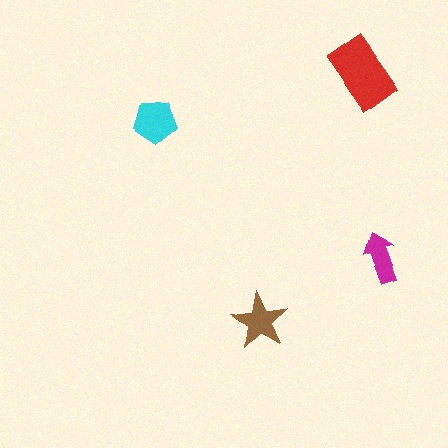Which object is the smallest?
The magenta arrow.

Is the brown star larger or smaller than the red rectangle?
Smaller.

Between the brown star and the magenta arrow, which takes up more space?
The brown star.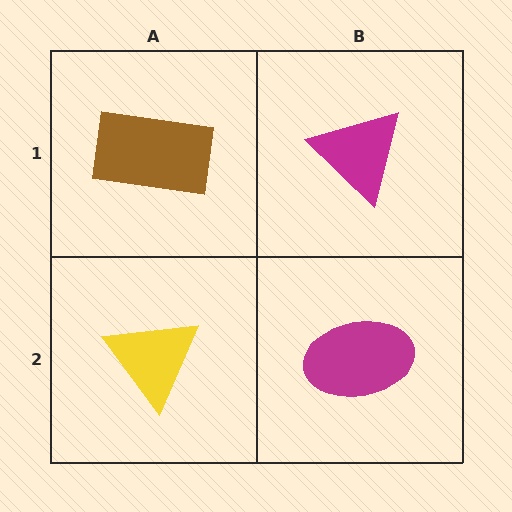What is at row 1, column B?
A magenta triangle.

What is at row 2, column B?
A magenta ellipse.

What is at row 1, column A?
A brown rectangle.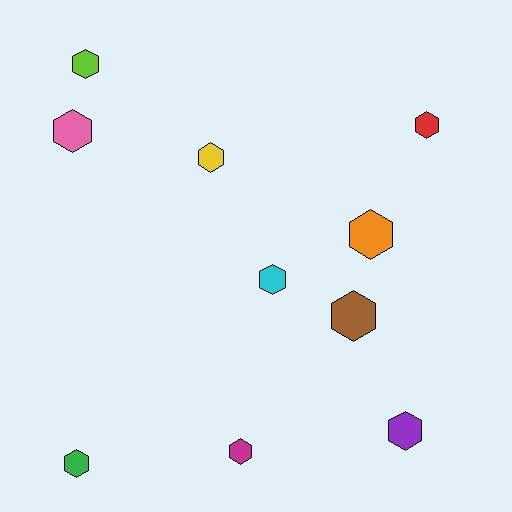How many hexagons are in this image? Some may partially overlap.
There are 10 hexagons.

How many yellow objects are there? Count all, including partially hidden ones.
There is 1 yellow object.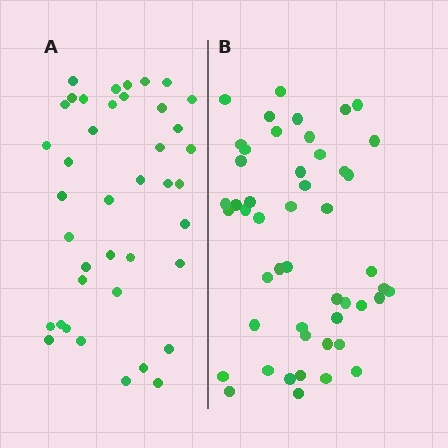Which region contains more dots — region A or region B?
Region B (the right region) has more dots.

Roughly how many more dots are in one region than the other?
Region B has roughly 8 or so more dots than region A.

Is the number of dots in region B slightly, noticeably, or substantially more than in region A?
Region B has only slightly more — the two regions are fairly close. The ratio is roughly 1.2 to 1.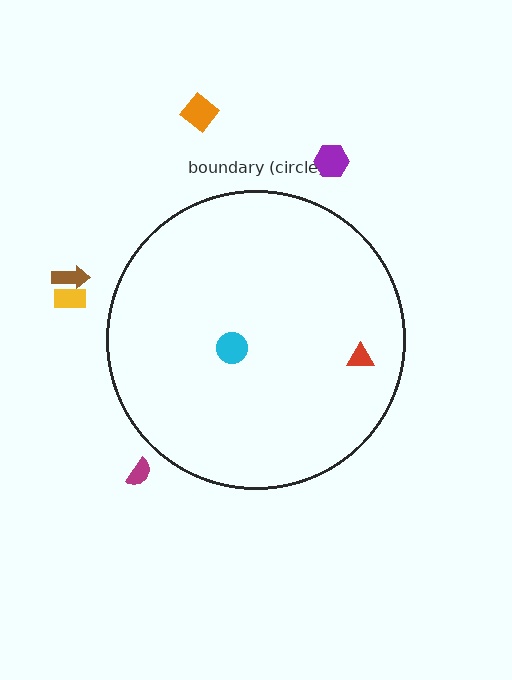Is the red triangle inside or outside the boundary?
Inside.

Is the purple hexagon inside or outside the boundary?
Outside.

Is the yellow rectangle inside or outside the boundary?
Outside.